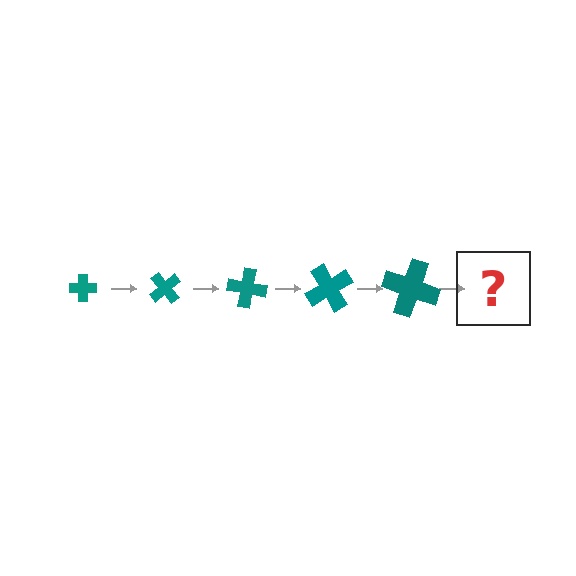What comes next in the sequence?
The next element should be a cross, larger than the previous one and rotated 250 degrees from the start.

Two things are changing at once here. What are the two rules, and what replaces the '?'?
The two rules are that the cross grows larger each step and it rotates 50 degrees each step. The '?' should be a cross, larger than the previous one and rotated 250 degrees from the start.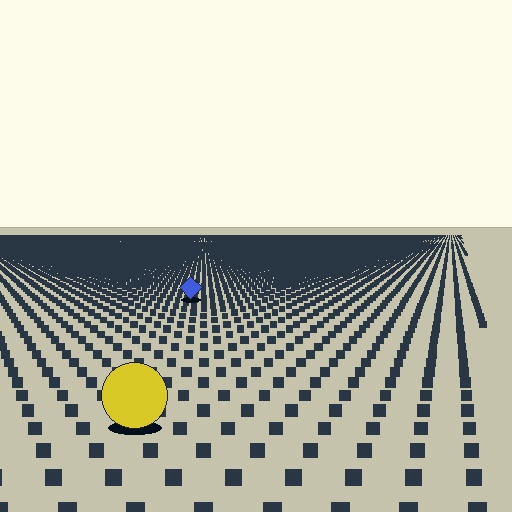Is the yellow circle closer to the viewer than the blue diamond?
Yes. The yellow circle is closer — you can tell from the texture gradient: the ground texture is coarser near it.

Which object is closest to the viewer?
The yellow circle is closest. The texture marks near it are larger and more spread out.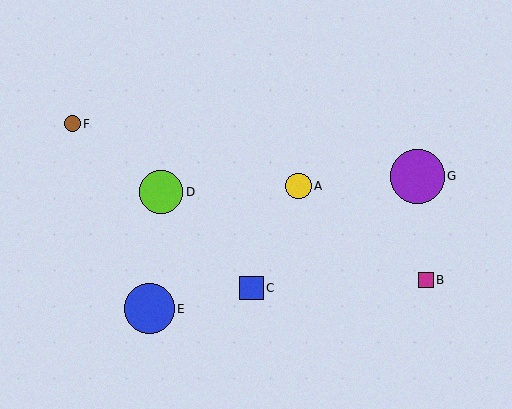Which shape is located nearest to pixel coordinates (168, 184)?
The lime circle (labeled D) at (161, 192) is nearest to that location.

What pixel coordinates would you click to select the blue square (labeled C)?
Click at (251, 288) to select the blue square C.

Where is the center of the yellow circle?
The center of the yellow circle is at (299, 186).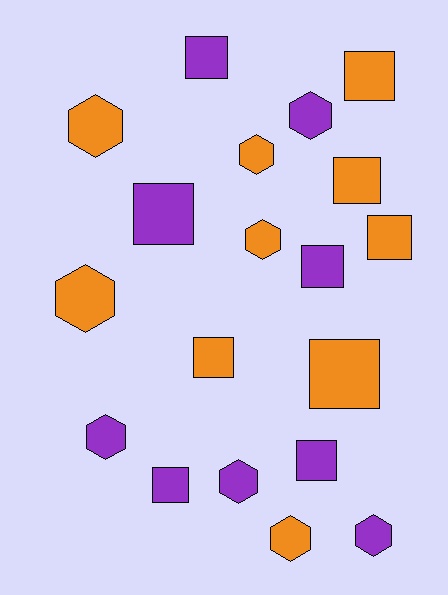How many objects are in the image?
There are 19 objects.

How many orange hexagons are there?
There are 5 orange hexagons.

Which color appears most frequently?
Orange, with 10 objects.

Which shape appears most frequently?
Square, with 10 objects.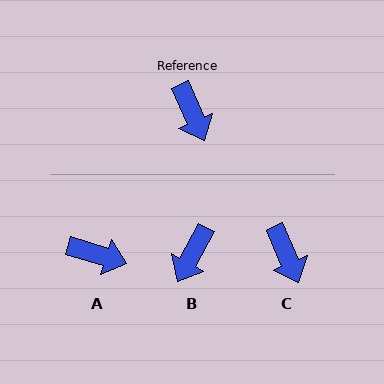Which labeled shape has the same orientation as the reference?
C.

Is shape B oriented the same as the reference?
No, it is off by about 52 degrees.